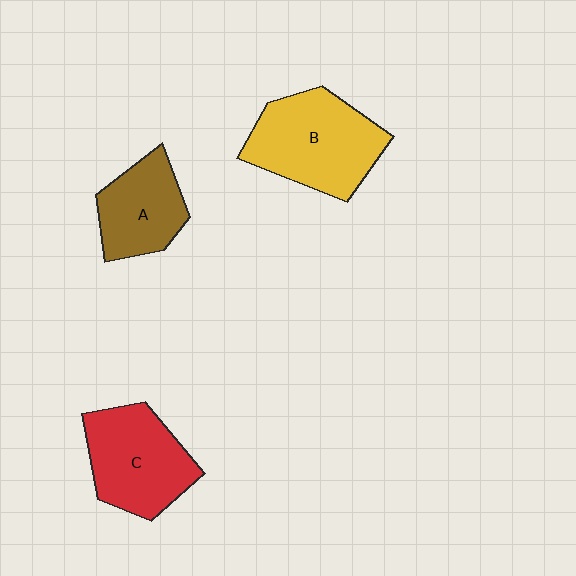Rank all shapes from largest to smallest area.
From largest to smallest: B (yellow), C (red), A (brown).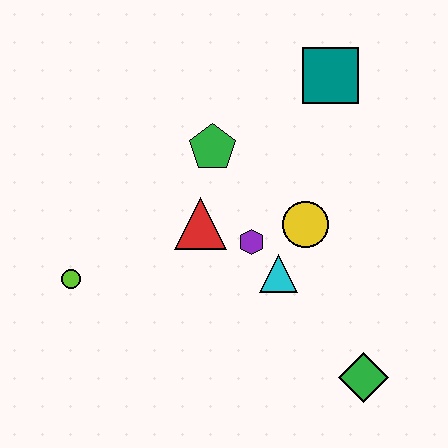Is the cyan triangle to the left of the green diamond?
Yes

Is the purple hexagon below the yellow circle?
Yes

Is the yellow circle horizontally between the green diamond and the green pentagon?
Yes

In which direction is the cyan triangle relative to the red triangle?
The cyan triangle is to the right of the red triangle.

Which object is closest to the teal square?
The green pentagon is closest to the teal square.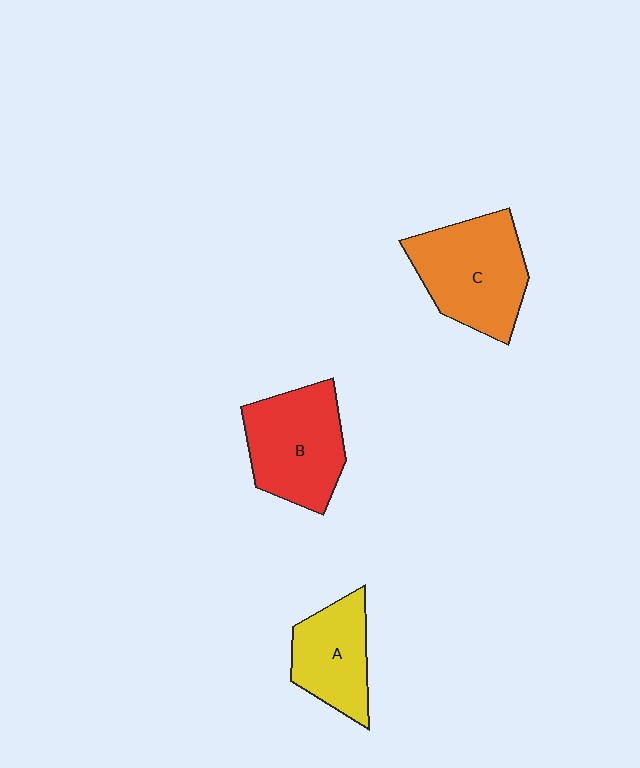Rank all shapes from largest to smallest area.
From largest to smallest: C (orange), B (red), A (yellow).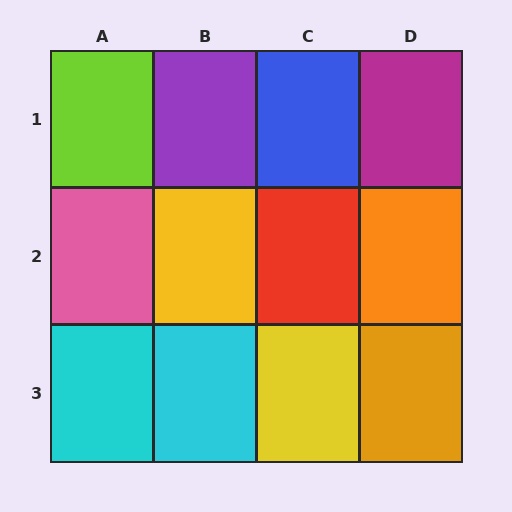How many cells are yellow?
2 cells are yellow.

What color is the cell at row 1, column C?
Blue.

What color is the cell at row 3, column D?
Orange.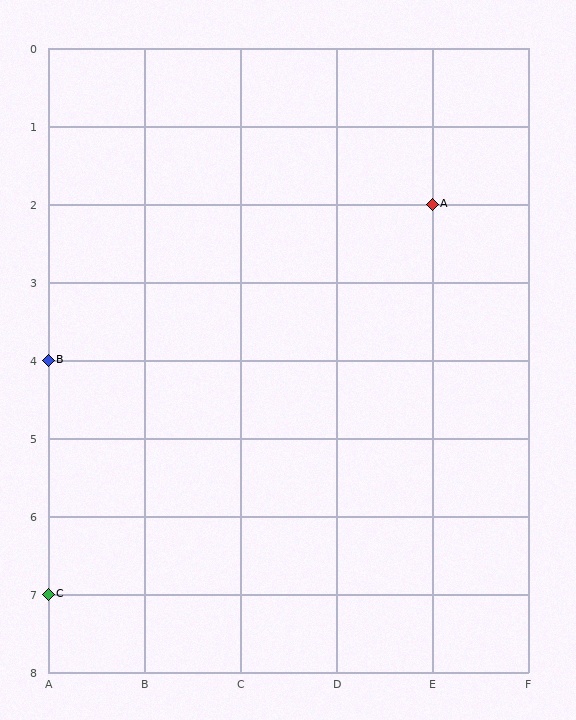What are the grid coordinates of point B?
Point B is at grid coordinates (A, 4).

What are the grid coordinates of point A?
Point A is at grid coordinates (E, 2).